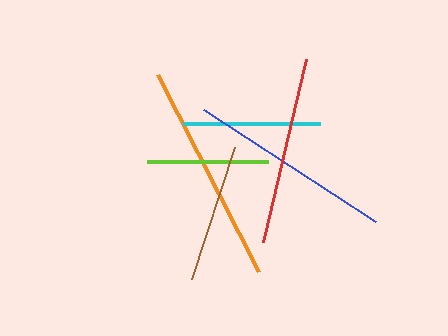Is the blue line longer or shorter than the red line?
The blue line is longer than the red line.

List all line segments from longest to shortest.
From longest to shortest: orange, blue, red, brown, cyan, lime.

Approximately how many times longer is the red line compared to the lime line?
The red line is approximately 1.6 times the length of the lime line.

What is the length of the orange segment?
The orange segment is approximately 221 pixels long.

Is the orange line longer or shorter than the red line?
The orange line is longer than the red line.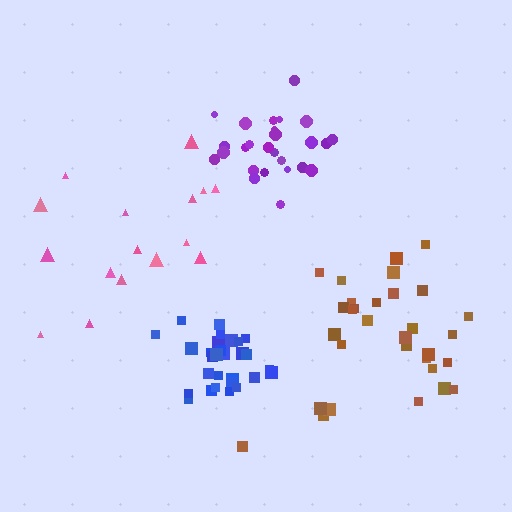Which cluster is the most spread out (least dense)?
Pink.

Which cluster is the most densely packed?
Blue.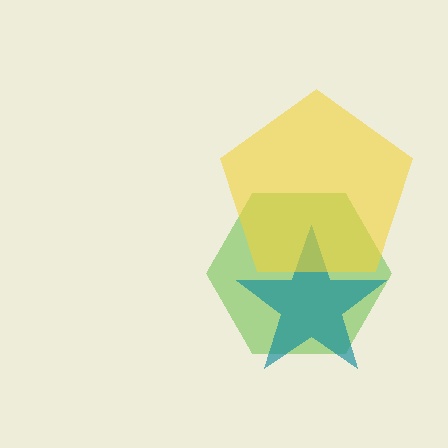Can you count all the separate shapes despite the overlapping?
Yes, there are 3 separate shapes.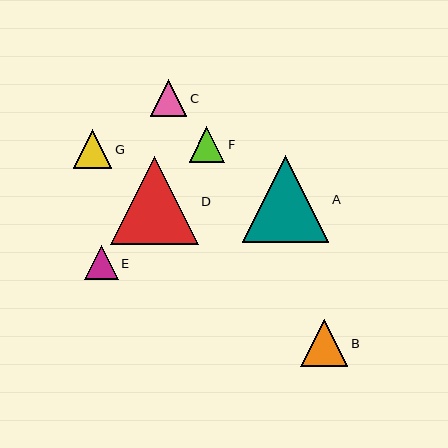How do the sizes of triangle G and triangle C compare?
Triangle G and triangle C are approximately the same size.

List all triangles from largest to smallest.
From largest to smallest: D, A, B, G, C, F, E.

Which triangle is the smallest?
Triangle E is the smallest with a size of approximately 34 pixels.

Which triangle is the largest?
Triangle D is the largest with a size of approximately 88 pixels.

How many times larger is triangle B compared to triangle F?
Triangle B is approximately 1.3 times the size of triangle F.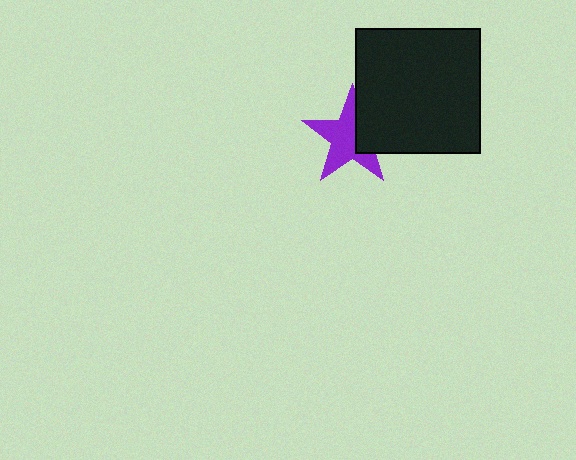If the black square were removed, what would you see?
You would see the complete purple star.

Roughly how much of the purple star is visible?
Most of it is visible (roughly 68%).